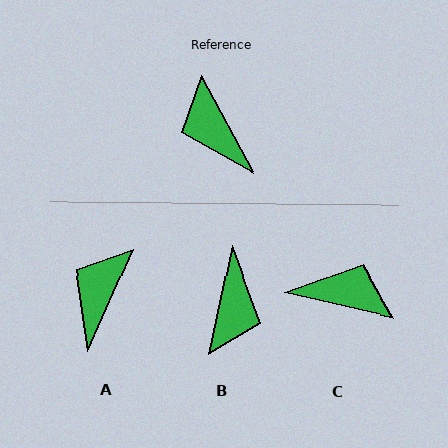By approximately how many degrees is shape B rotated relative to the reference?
Approximately 140 degrees counter-clockwise.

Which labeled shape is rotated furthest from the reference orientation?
B, about 140 degrees away.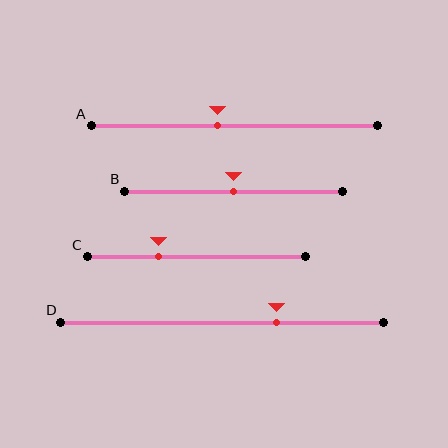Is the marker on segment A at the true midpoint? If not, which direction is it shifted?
No, the marker on segment A is shifted to the left by about 6% of the segment length.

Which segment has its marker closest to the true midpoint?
Segment B has its marker closest to the true midpoint.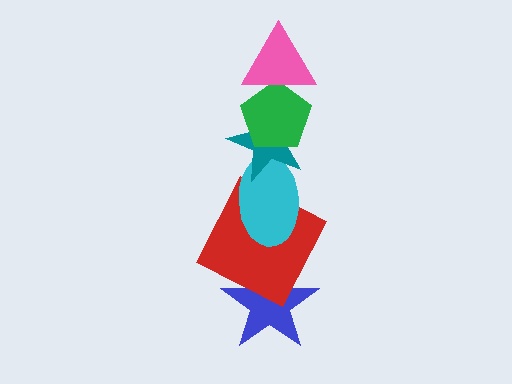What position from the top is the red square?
The red square is 5th from the top.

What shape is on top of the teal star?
The green pentagon is on top of the teal star.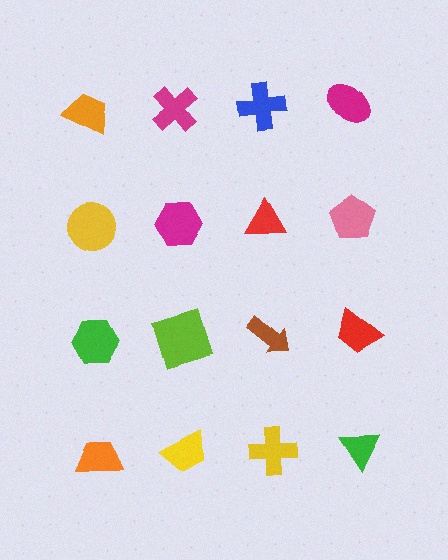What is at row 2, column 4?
A pink pentagon.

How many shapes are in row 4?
4 shapes.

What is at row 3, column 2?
A lime square.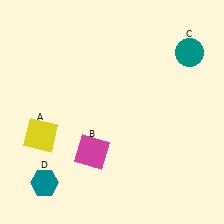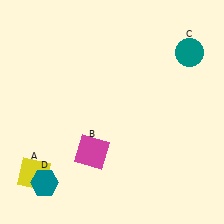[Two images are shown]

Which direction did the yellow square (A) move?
The yellow square (A) moved down.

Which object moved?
The yellow square (A) moved down.